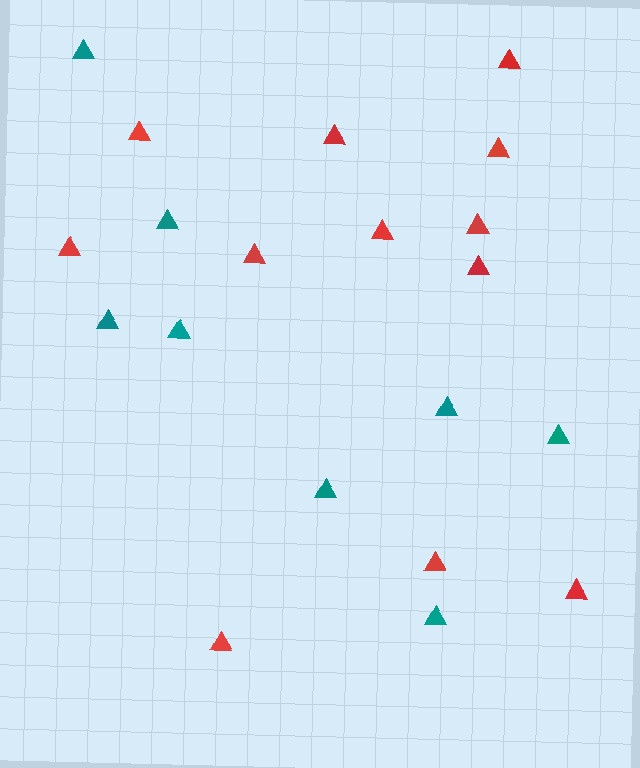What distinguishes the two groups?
There are 2 groups: one group of red triangles (12) and one group of teal triangles (8).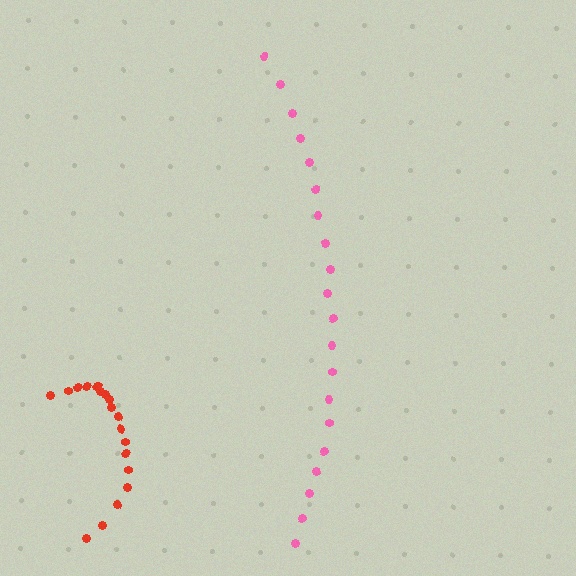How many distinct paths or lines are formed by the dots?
There are 2 distinct paths.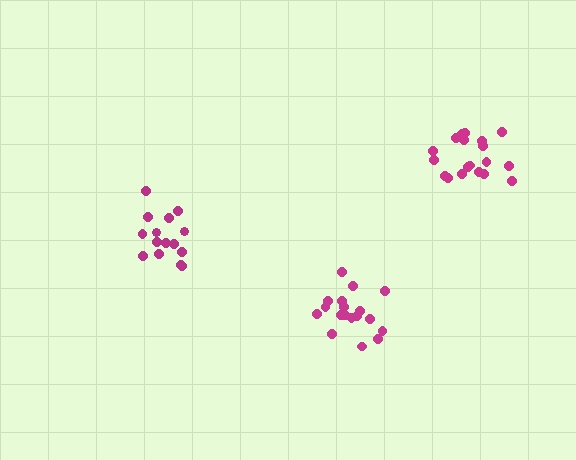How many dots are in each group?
Group 1: 18 dots, Group 2: 15 dots, Group 3: 19 dots (52 total).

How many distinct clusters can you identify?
There are 3 distinct clusters.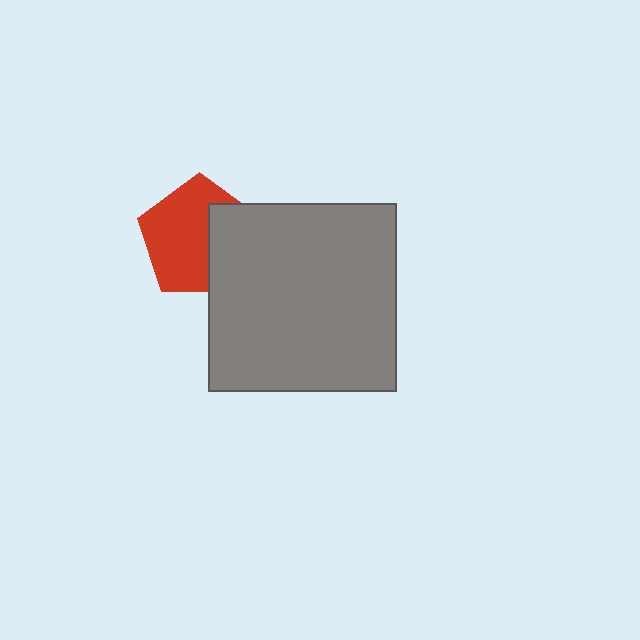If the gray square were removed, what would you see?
You would see the complete red pentagon.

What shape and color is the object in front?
The object in front is a gray square.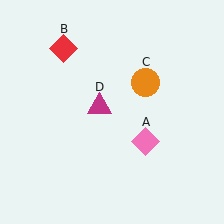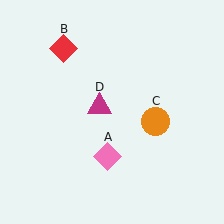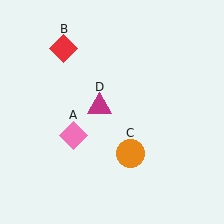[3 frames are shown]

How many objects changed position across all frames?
2 objects changed position: pink diamond (object A), orange circle (object C).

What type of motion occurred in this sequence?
The pink diamond (object A), orange circle (object C) rotated clockwise around the center of the scene.